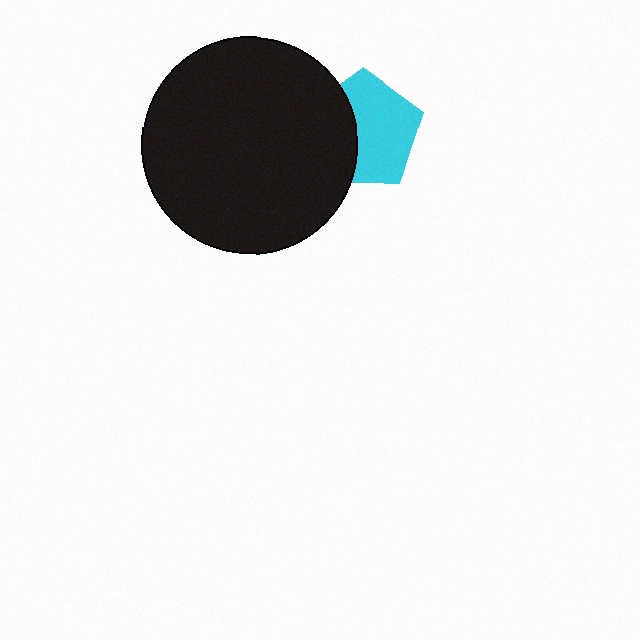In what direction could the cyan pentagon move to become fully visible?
The cyan pentagon could move right. That would shift it out from behind the black circle entirely.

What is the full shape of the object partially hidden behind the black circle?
The partially hidden object is a cyan pentagon.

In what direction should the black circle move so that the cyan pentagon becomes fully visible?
The black circle should move left. That is the shortest direction to clear the overlap and leave the cyan pentagon fully visible.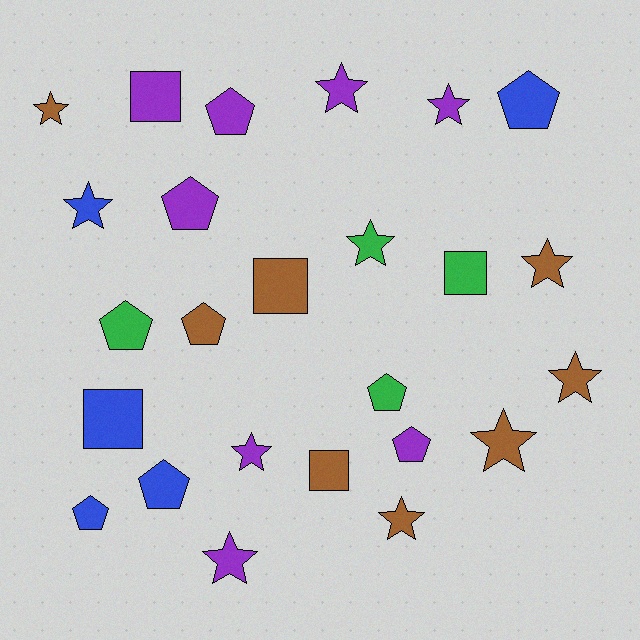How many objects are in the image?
There are 25 objects.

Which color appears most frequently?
Purple, with 8 objects.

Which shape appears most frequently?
Star, with 11 objects.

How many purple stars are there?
There are 4 purple stars.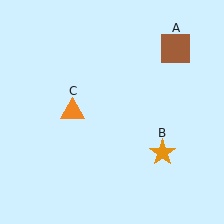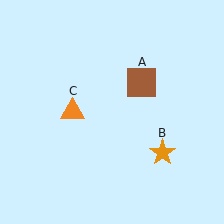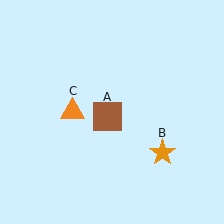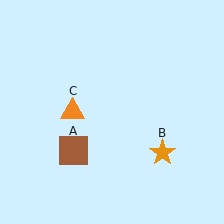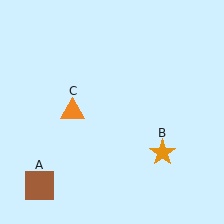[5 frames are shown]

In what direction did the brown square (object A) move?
The brown square (object A) moved down and to the left.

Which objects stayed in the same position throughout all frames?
Orange star (object B) and orange triangle (object C) remained stationary.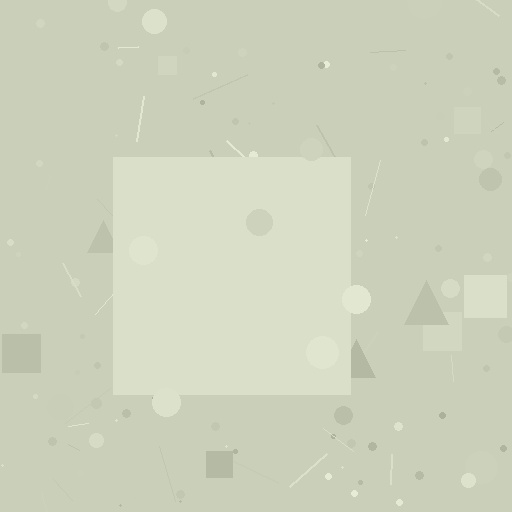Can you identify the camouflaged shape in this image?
The camouflaged shape is a square.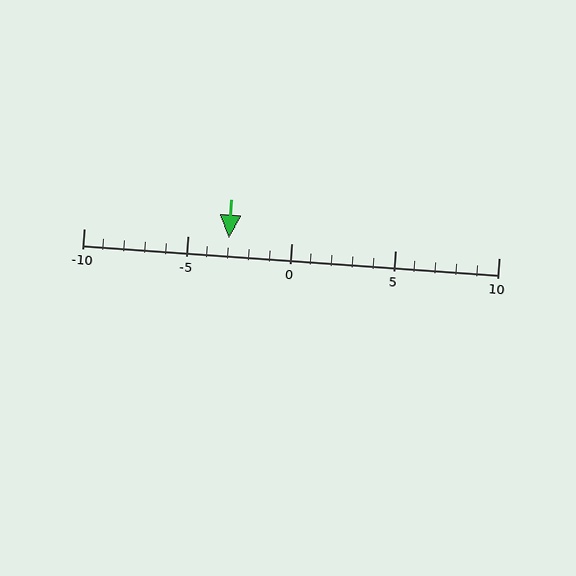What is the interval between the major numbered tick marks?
The major tick marks are spaced 5 units apart.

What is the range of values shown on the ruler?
The ruler shows values from -10 to 10.